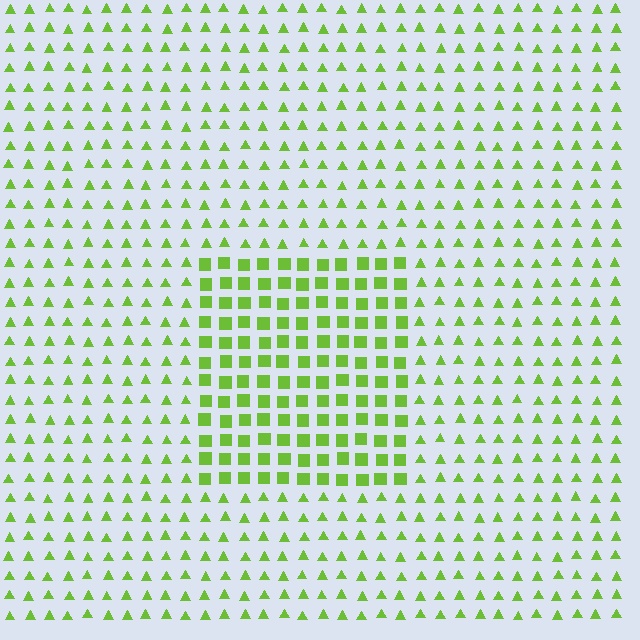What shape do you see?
I see a rectangle.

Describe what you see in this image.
The image is filled with small lime elements arranged in a uniform grid. A rectangle-shaped region contains squares, while the surrounding area contains triangles. The boundary is defined purely by the change in element shape.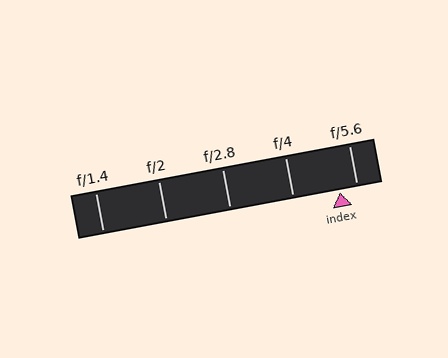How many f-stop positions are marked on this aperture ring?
There are 5 f-stop positions marked.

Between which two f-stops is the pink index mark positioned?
The index mark is between f/4 and f/5.6.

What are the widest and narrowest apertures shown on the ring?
The widest aperture shown is f/1.4 and the narrowest is f/5.6.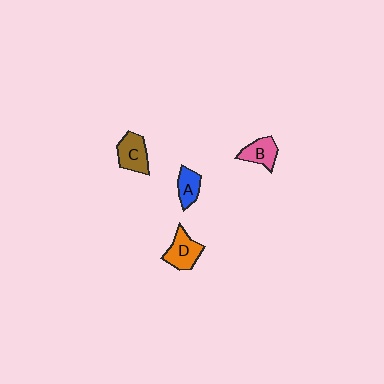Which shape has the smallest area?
Shape A (blue).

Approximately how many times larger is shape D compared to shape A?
Approximately 1.4 times.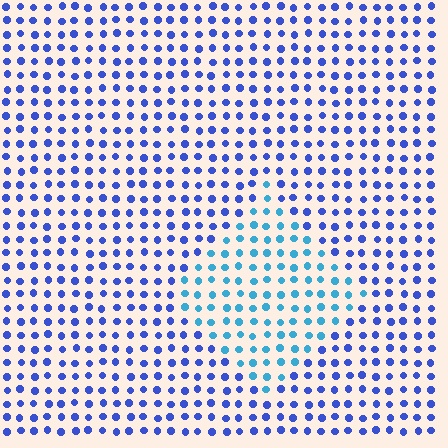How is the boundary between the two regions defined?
The boundary is defined purely by a slight shift in hue (about 35 degrees). Spacing, size, and orientation are identical on both sides.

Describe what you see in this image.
The image is filled with small blue elements in a uniform arrangement. A diamond-shaped region is visible where the elements are tinted to a slightly different hue, forming a subtle color boundary.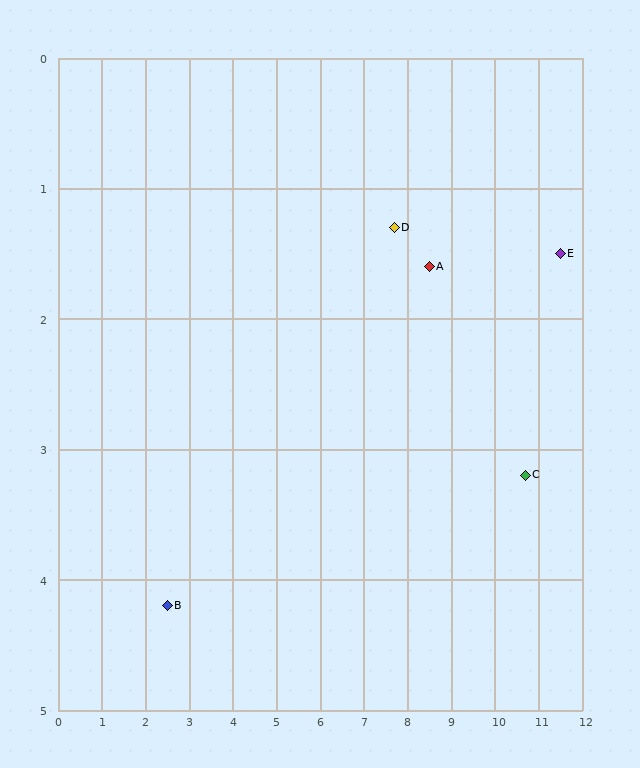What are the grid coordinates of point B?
Point B is at approximately (2.5, 4.2).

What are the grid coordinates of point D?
Point D is at approximately (7.7, 1.3).